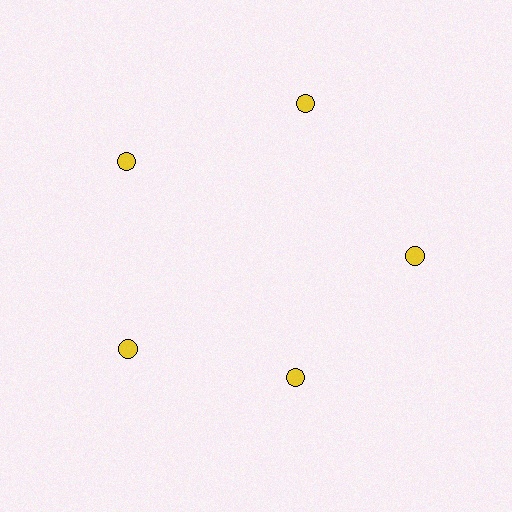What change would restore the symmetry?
The symmetry would be restored by moving it outward, back onto the ring so that all 5 circles sit at equal angles and equal distance from the center.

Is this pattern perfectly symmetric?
No. The 5 yellow circles are arranged in a ring, but one element near the 5 o'clock position is pulled inward toward the center, breaking the 5-fold rotational symmetry.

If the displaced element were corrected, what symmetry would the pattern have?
It would have 5-fold rotational symmetry — the pattern would map onto itself every 72 degrees.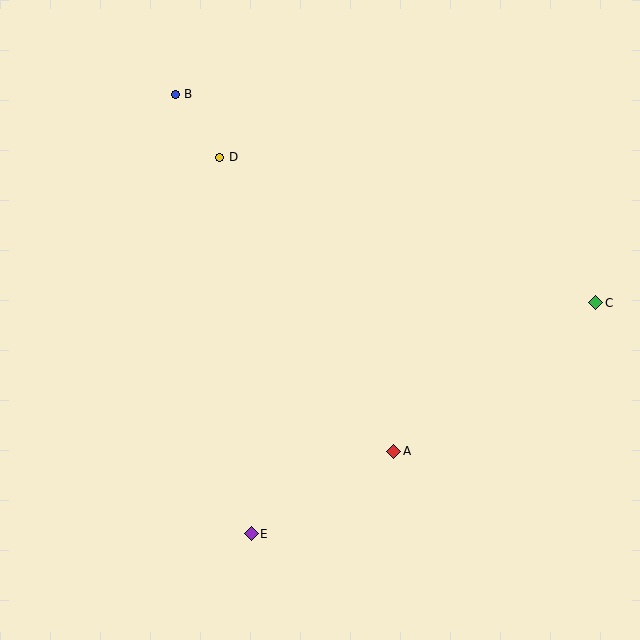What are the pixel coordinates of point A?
Point A is at (394, 451).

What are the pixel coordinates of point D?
Point D is at (220, 157).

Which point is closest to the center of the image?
Point A at (394, 451) is closest to the center.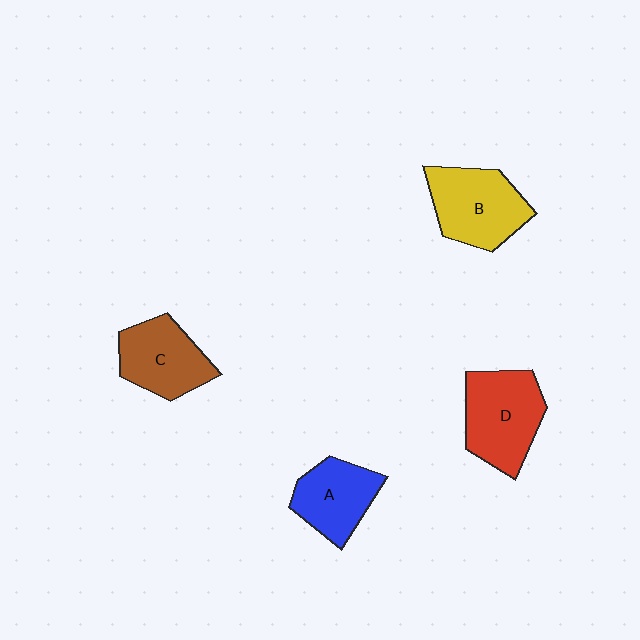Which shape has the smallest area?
Shape A (blue).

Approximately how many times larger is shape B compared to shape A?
Approximately 1.2 times.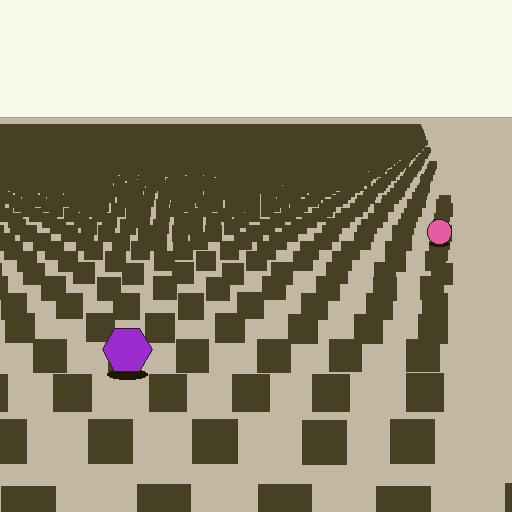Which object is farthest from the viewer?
The pink circle is farthest from the viewer. It appears smaller and the ground texture around it is denser.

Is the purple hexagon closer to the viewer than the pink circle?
Yes. The purple hexagon is closer — you can tell from the texture gradient: the ground texture is coarser near it.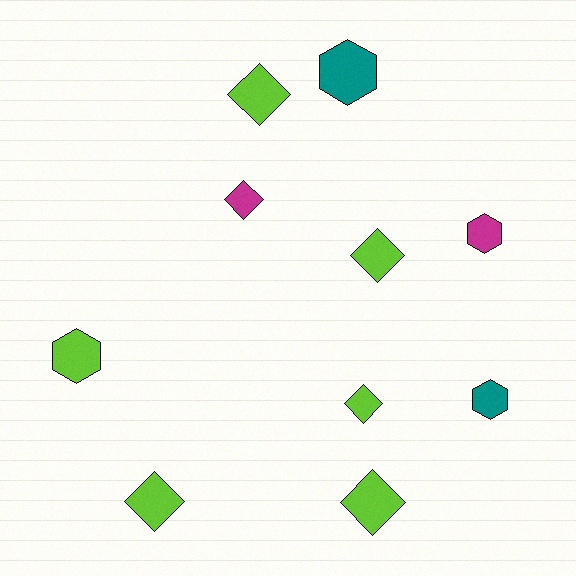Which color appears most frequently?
Lime, with 6 objects.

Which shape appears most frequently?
Diamond, with 6 objects.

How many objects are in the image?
There are 10 objects.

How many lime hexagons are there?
There is 1 lime hexagon.